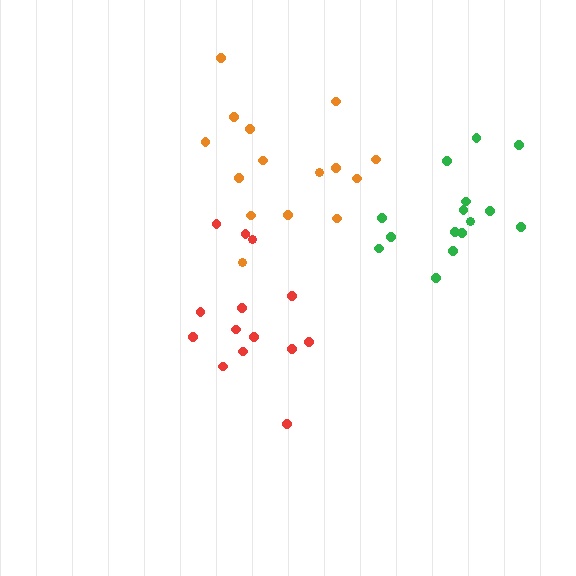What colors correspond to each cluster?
The clusters are colored: orange, red, green.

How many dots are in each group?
Group 1: 15 dots, Group 2: 14 dots, Group 3: 15 dots (44 total).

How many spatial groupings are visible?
There are 3 spatial groupings.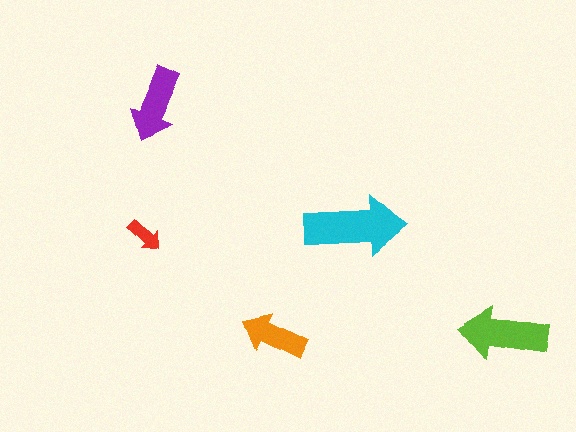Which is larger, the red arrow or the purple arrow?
The purple one.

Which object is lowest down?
The lime arrow is bottommost.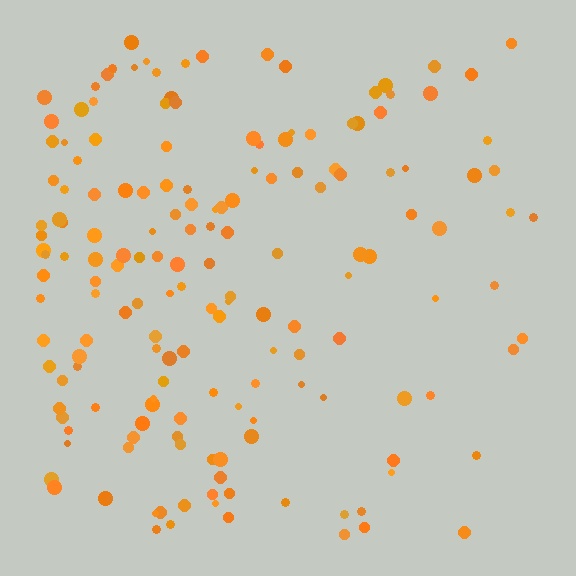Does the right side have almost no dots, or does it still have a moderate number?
Still a moderate number, just noticeably fewer than the left.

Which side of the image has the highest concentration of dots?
The left.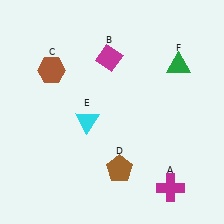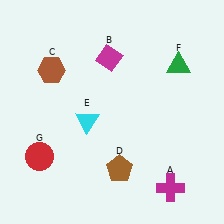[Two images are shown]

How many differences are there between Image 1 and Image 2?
There is 1 difference between the two images.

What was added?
A red circle (G) was added in Image 2.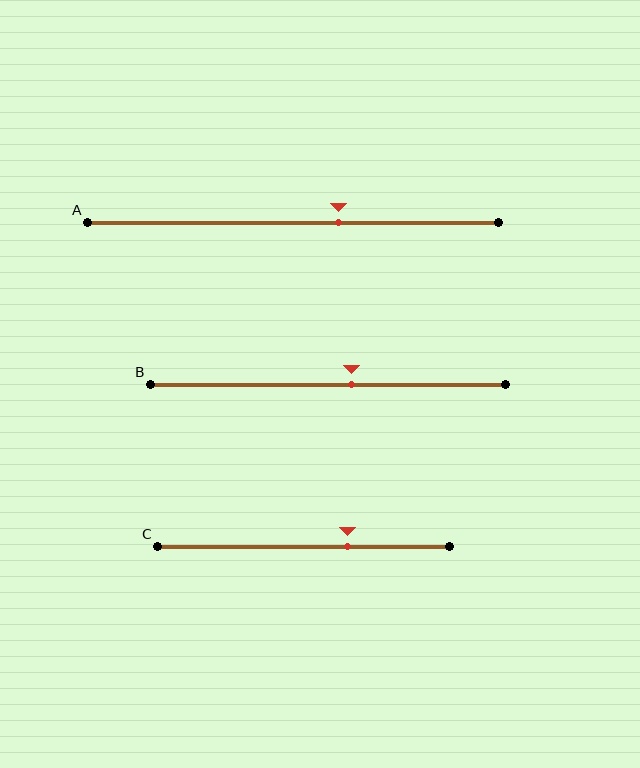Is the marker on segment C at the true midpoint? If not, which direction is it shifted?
No, the marker on segment C is shifted to the right by about 15% of the segment length.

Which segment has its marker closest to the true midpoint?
Segment B has its marker closest to the true midpoint.